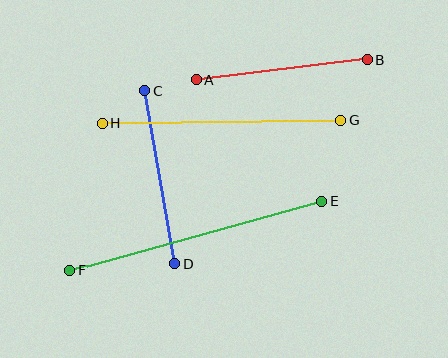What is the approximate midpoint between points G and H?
The midpoint is at approximately (222, 122) pixels.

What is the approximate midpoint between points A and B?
The midpoint is at approximately (282, 69) pixels.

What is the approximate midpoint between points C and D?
The midpoint is at approximately (160, 177) pixels.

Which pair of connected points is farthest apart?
Points E and F are farthest apart.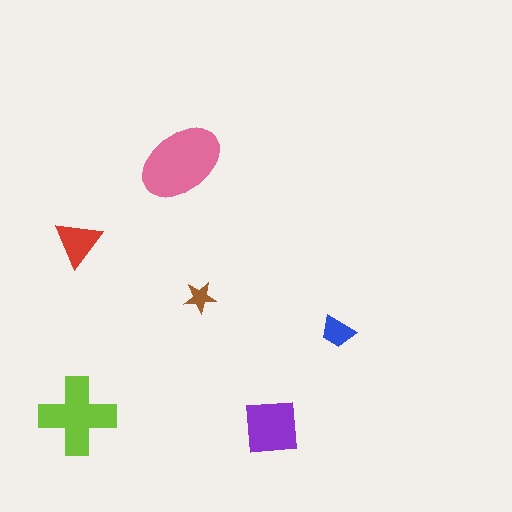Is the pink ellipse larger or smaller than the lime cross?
Larger.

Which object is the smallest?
The brown star.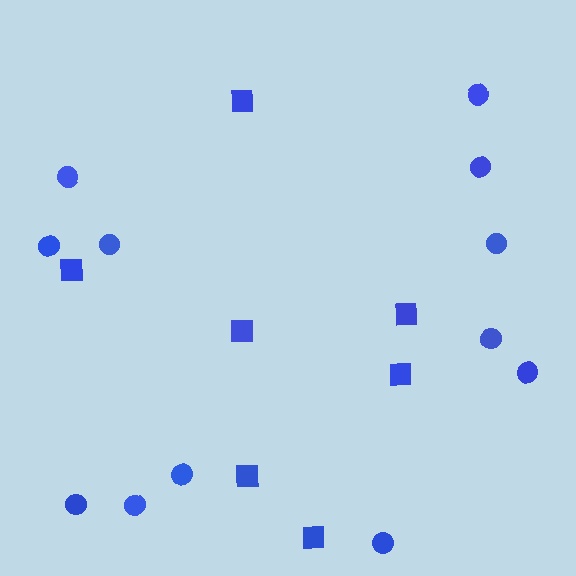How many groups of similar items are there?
There are 2 groups: one group of squares (7) and one group of circles (12).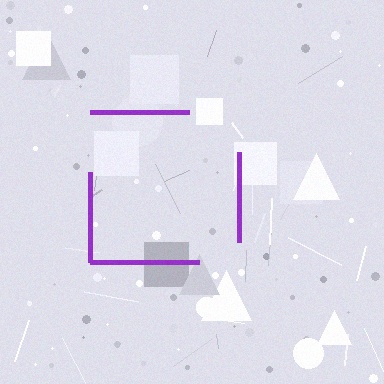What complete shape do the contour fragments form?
The contour fragments form a square.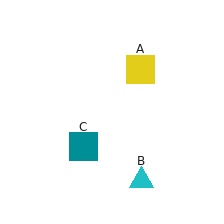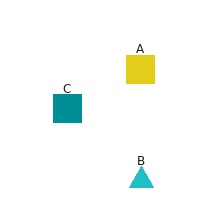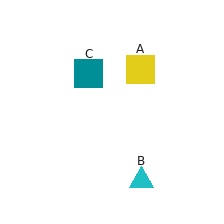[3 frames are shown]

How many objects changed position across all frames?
1 object changed position: teal square (object C).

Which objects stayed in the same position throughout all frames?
Yellow square (object A) and cyan triangle (object B) remained stationary.